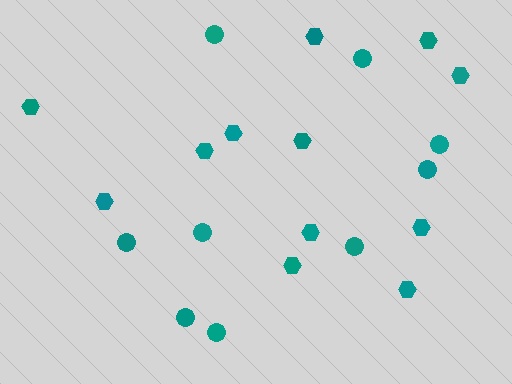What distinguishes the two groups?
There are 2 groups: one group of circles (9) and one group of hexagons (12).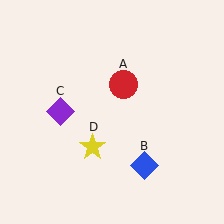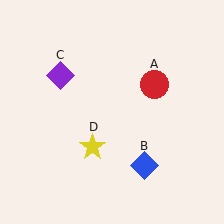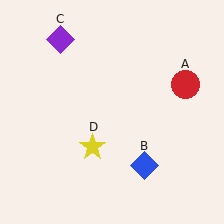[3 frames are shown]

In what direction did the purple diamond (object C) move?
The purple diamond (object C) moved up.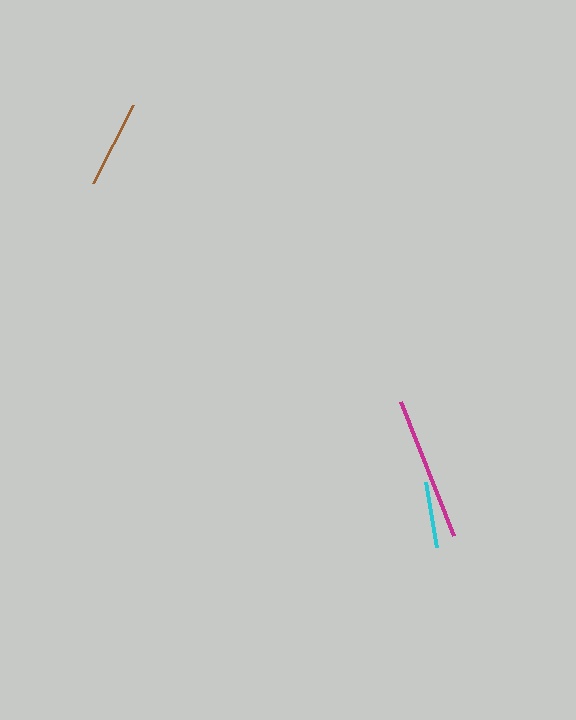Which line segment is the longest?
The magenta line is the longest at approximately 144 pixels.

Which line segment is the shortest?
The cyan line is the shortest at approximately 65 pixels.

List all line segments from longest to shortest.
From longest to shortest: magenta, brown, cyan.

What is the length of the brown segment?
The brown segment is approximately 88 pixels long.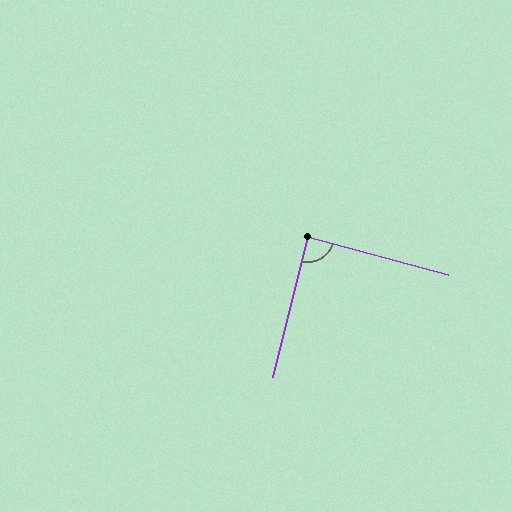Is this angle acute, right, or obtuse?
It is approximately a right angle.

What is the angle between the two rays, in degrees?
Approximately 89 degrees.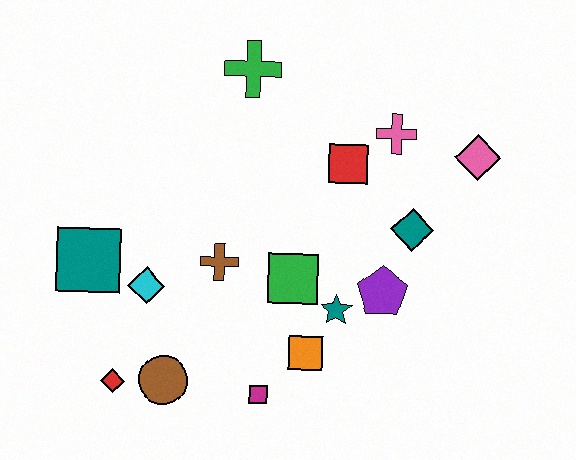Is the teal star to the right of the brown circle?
Yes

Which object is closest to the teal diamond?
The purple pentagon is closest to the teal diamond.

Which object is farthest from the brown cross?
The pink diamond is farthest from the brown cross.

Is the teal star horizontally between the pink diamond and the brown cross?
Yes